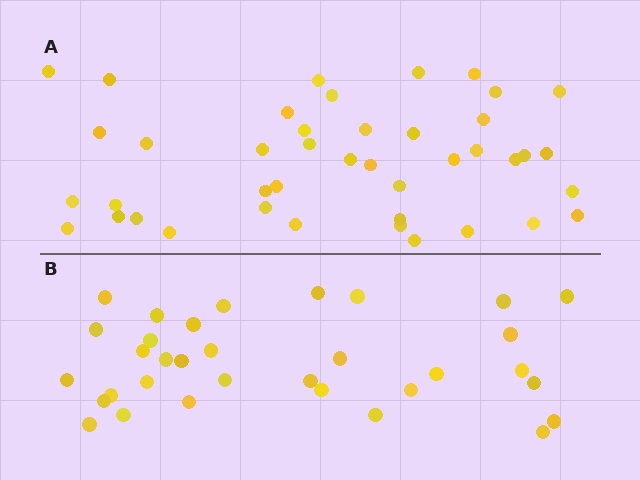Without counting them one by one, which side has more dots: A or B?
Region A (the top region) has more dots.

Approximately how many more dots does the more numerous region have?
Region A has roughly 8 or so more dots than region B.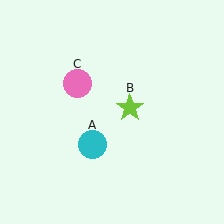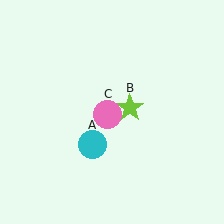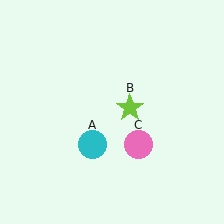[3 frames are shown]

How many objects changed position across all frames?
1 object changed position: pink circle (object C).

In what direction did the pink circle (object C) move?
The pink circle (object C) moved down and to the right.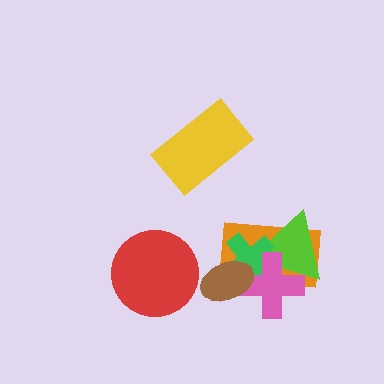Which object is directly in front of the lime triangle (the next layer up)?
The green cross is directly in front of the lime triangle.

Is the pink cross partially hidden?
Yes, it is partially covered by another shape.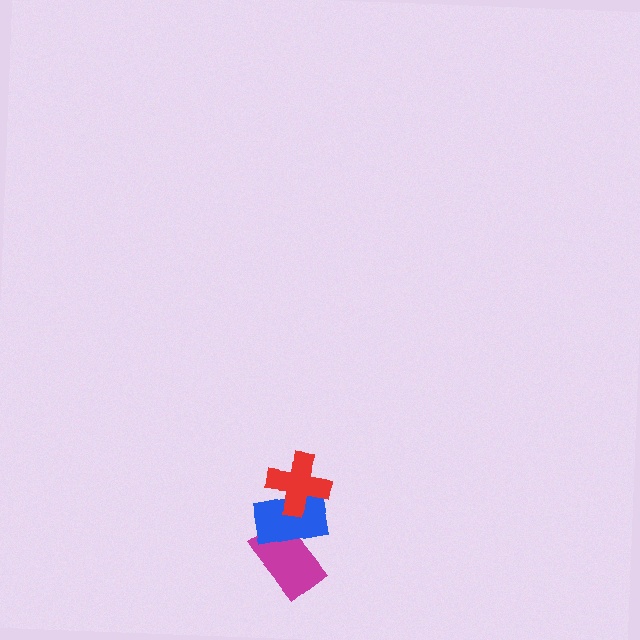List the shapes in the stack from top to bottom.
From top to bottom: the red cross, the blue rectangle, the magenta rectangle.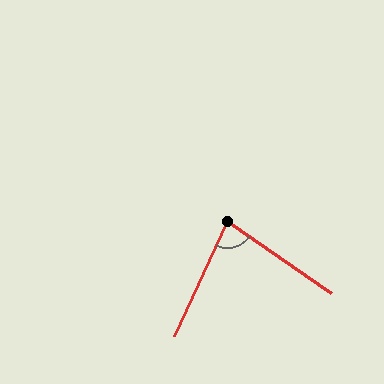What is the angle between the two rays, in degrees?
Approximately 80 degrees.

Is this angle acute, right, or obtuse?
It is acute.